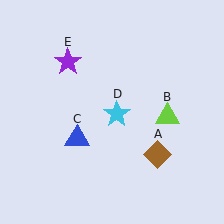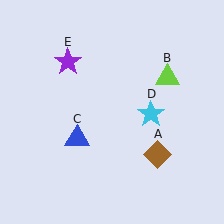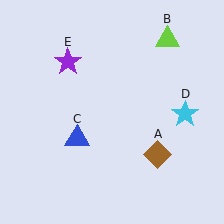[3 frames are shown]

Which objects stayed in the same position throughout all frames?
Brown diamond (object A) and blue triangle (object C) and purple star (object E) remained stationary.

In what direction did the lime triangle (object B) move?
The lime triangle (object B) moved up.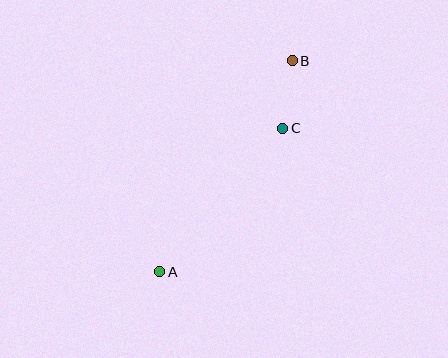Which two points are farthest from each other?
Points A and B are farthest from each other.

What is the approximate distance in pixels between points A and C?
The distance between A and C is approximately 189 pixels.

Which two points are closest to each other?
Points B and C are closest to each other.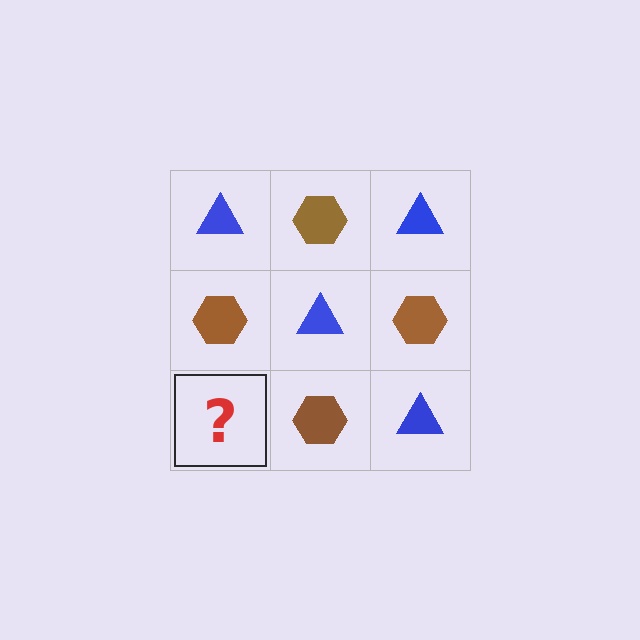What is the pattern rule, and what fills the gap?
The rule is that it alternates blue triangle and brown hexagon in a checkerboard pattern. The gap should be filled with a blue triangle.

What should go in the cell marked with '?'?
The missing cell should contain a blue triangle.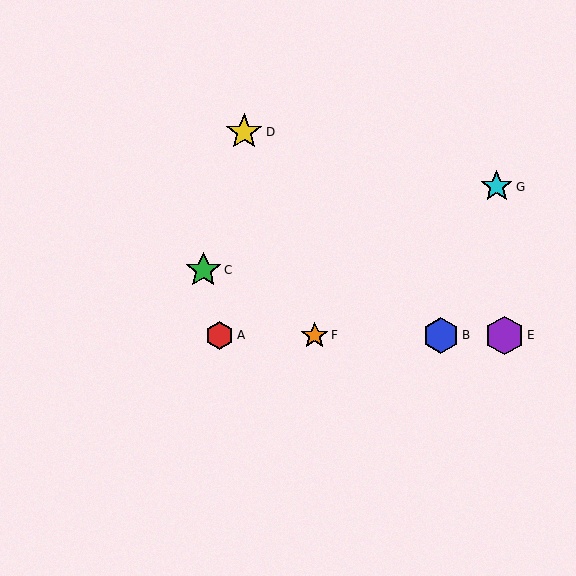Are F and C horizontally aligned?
No, F is at y≈335 and C is at y≈270.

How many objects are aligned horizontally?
4 objects (A, B, E, F) are aligned horizontally.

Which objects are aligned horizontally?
Objects A, B, E, F are aligned horizontally.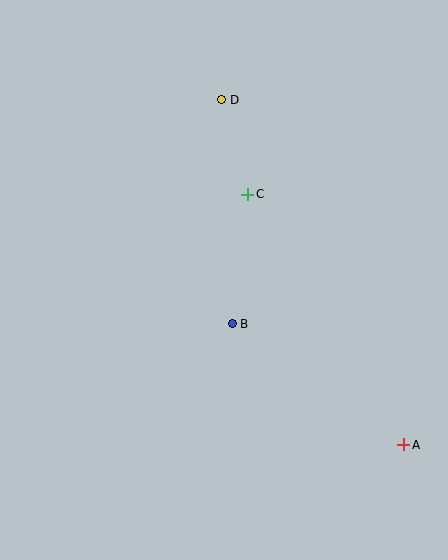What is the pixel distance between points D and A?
The distance between D and A is 390 pixels.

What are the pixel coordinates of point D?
Point D is at (222, 100).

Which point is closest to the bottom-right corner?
Point A is closest to the bottom-right corner.